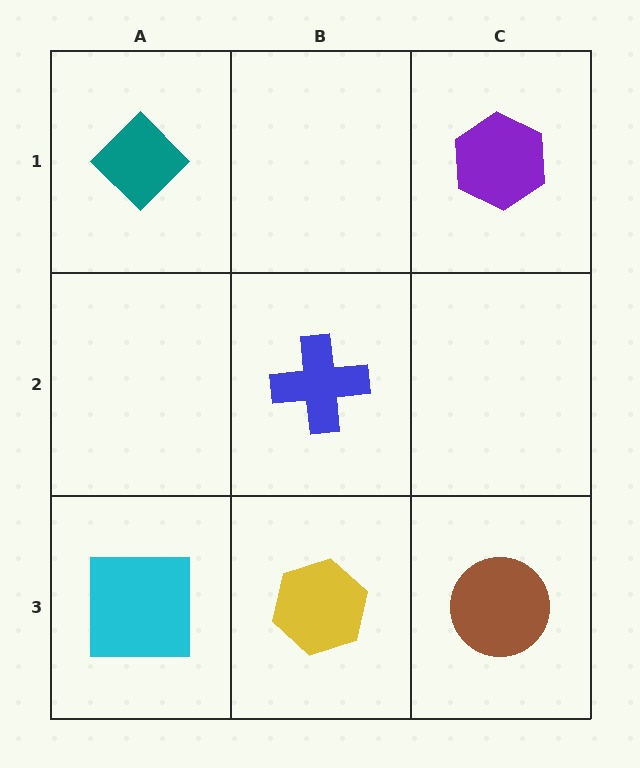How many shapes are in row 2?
1 shape.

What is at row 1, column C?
A purple hexagon.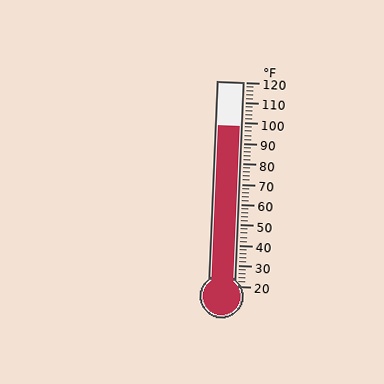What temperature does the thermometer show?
The thermometer shows approximately 98°F.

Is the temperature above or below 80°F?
The temperature is above 80°F.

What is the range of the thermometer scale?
The thermometer scale ranges from 20°F to 120°F.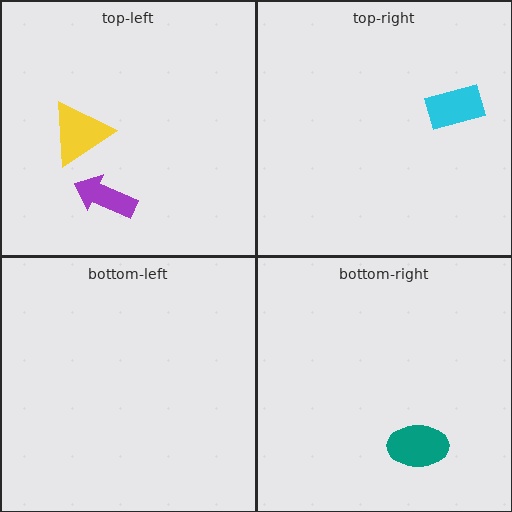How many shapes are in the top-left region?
2.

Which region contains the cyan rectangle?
The top-right region.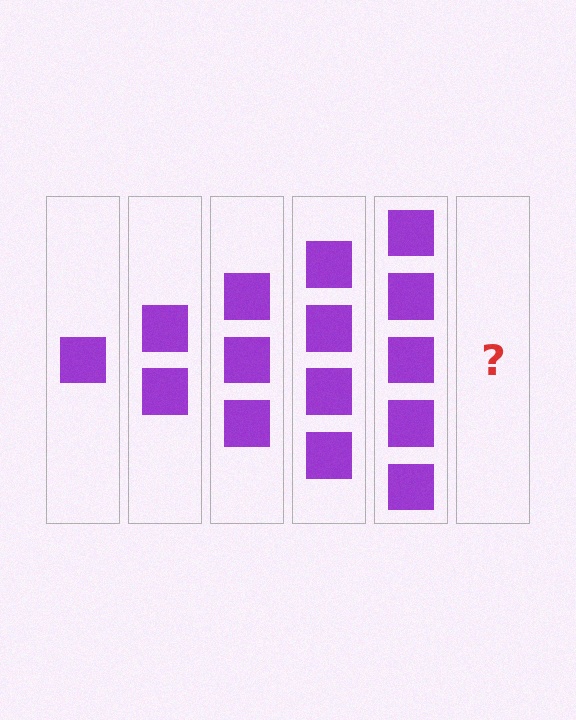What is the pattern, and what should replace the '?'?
The pattern is that each step adds one more square. The '?' should be 6 squares.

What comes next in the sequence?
The next element should be 6 squares.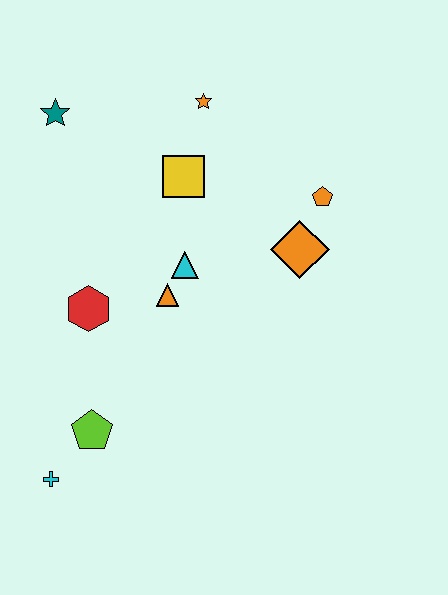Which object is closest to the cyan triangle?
The orange triangle is closest to the cyan triangle.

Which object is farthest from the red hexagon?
The orange pentagon is farthest from the red hexagon.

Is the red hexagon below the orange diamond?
Yes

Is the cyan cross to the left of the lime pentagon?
Yes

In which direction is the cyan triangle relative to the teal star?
The cyan triangle is below the teal star.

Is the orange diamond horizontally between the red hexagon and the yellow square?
No